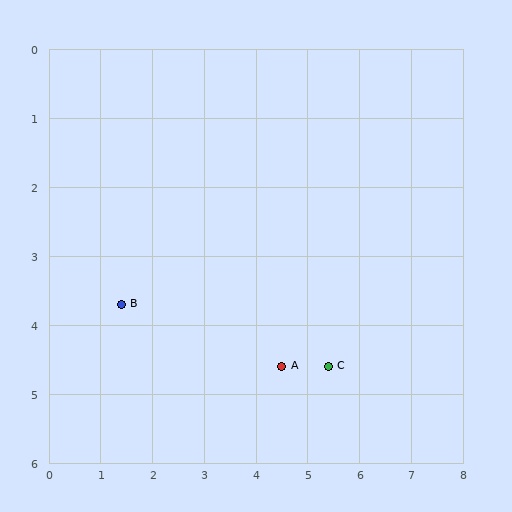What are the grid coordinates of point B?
Point B is at approximately (1.4, 3.7).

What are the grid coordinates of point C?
Point C is at approximately (5.4, 4.6).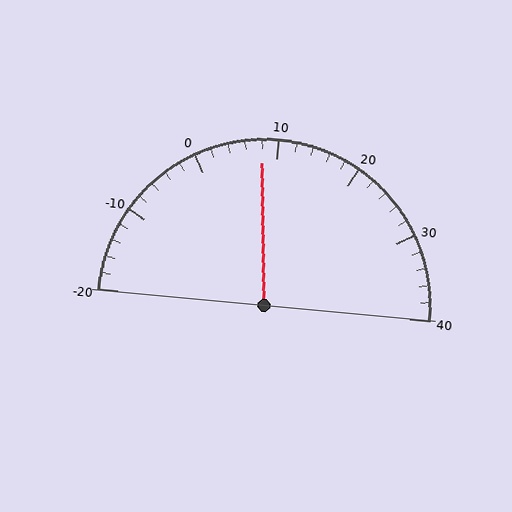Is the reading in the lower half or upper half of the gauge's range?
The reading is in the lower half of the range (-20 to 40).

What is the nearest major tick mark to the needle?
The nearest major tick mark is 10.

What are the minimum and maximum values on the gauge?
The gauge ranges from -20 to 40.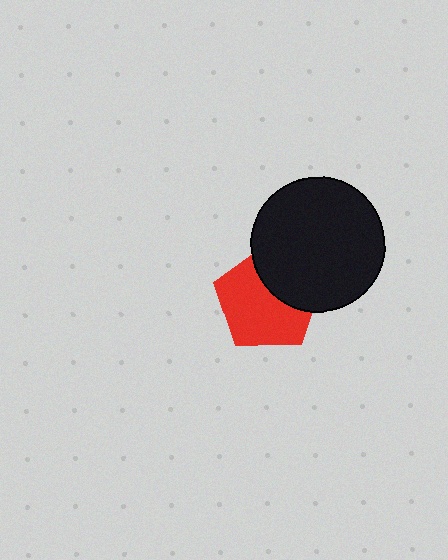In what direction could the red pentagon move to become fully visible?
The red pentagon could move toward the lower-left. That would shift it out from behind the black circle entirely.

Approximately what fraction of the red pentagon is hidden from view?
Roughly 35% of the red pentagon is hidden behind the black circle.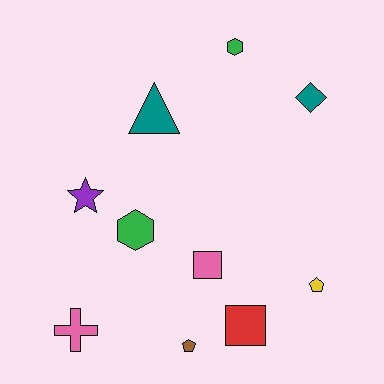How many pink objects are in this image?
There are 2 pink objects.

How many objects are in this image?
There are 10 objects.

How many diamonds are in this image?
There is 1 diamond.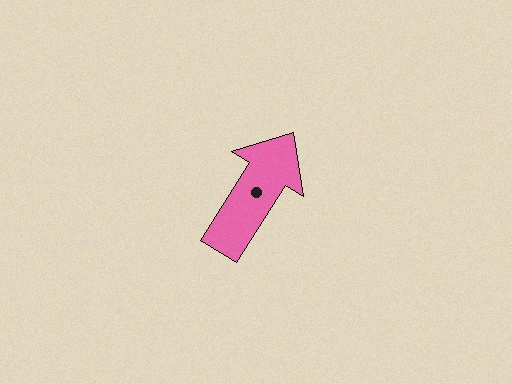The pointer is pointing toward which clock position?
Roughly 1 o'clock.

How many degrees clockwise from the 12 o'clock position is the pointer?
Approximately 32 degrees.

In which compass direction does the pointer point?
Northeast.